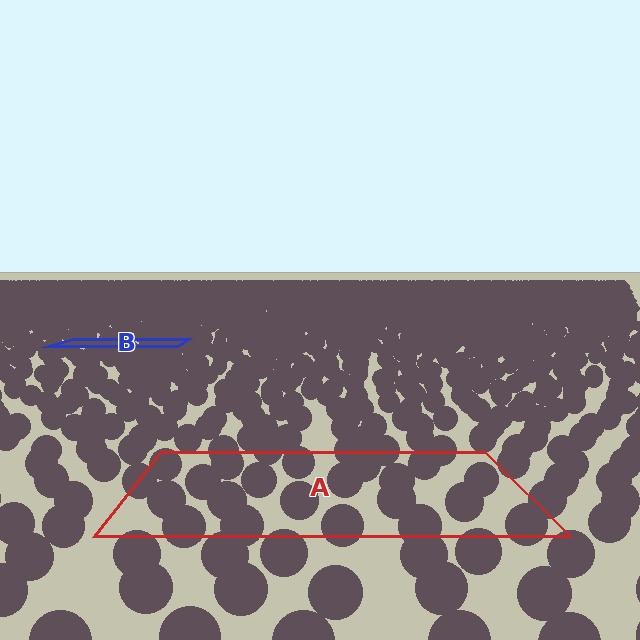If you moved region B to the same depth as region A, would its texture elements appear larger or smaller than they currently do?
They would appear larger. At a closer depth, the same texture elements are projected at a bigger on-screen size.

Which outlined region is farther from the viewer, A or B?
Region B is farther from the viewer — the texture elements inside it appear smaller and more densely packed.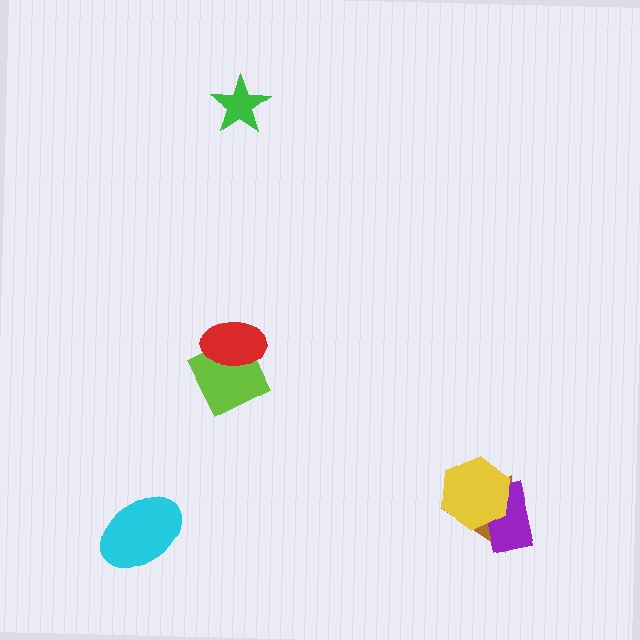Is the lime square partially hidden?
Yes, it is partially covered by another shape.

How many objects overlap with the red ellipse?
1 object overlaps with the red ellipse.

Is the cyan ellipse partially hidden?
No, no other shape covers it.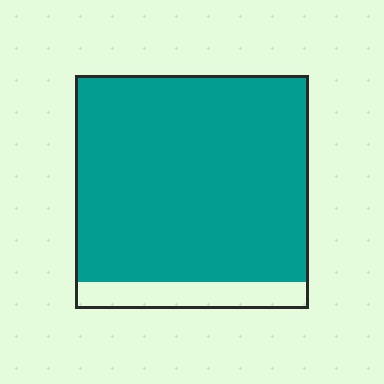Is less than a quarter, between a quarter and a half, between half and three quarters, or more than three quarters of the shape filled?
More than three quarters.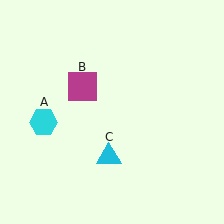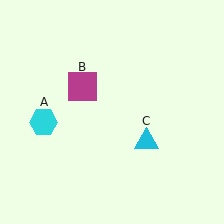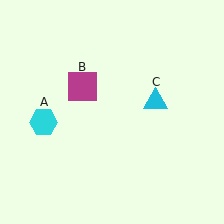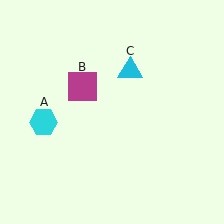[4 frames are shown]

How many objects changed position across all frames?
1 object changed position: cyan triangle (object C).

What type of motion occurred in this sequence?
The cyan triangle (object C) rotated counterclockwise around the center of the scene.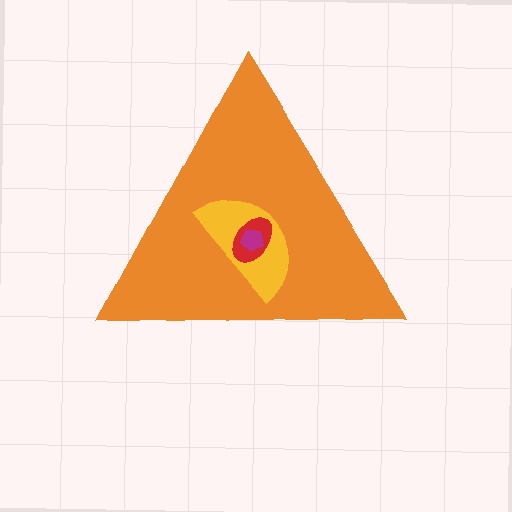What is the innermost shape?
The magenta pentagon.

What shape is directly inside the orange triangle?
The yellow semicircle.